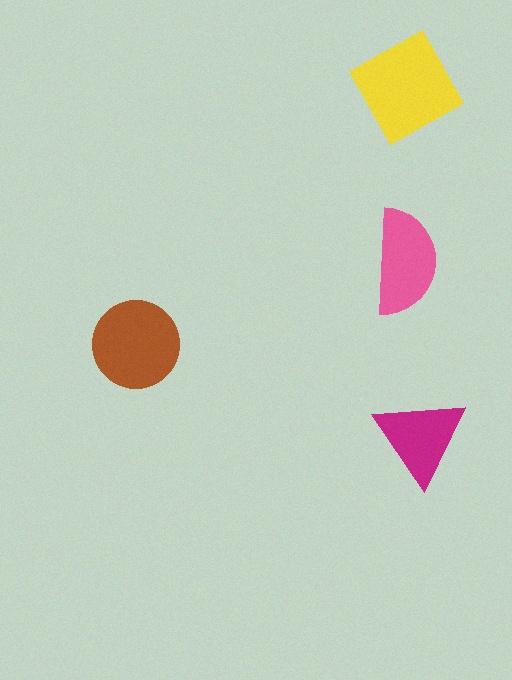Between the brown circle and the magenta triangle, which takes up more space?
The brown circle.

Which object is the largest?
The yellow diamond.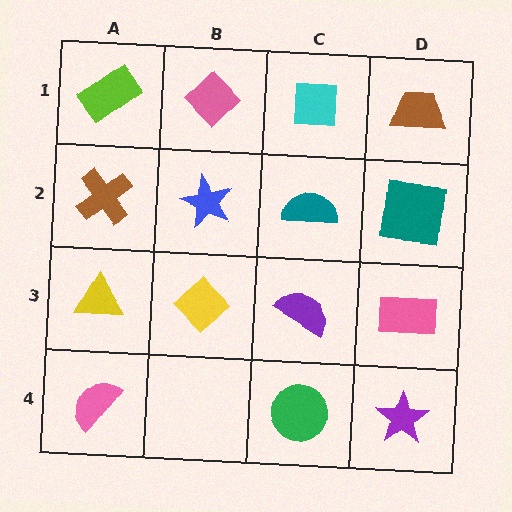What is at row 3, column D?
A pink rectangle.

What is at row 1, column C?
A cyan square.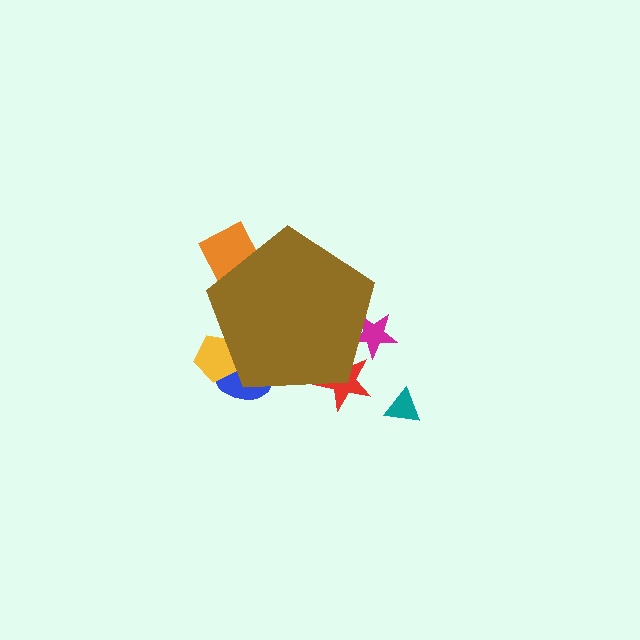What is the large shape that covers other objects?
A brown pentagon.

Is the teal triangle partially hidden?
No, the teal triangle is fully visible.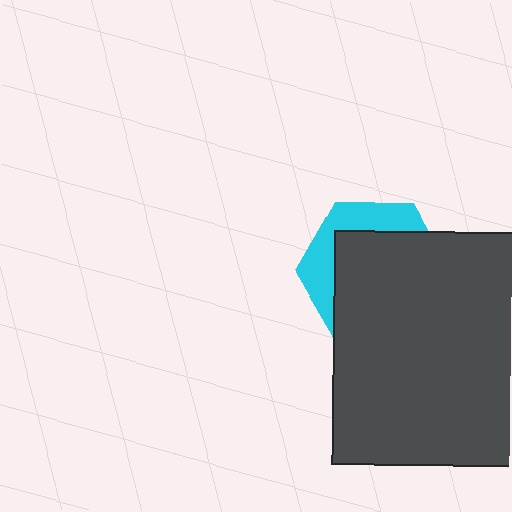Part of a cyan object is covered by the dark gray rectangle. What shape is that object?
It is a hexagon.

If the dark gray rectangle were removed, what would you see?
You would see the complete cyan hexagon.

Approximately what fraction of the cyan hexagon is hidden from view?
Roughly 69% of the cyan hexagon is hidden behind the dark gray rectangle.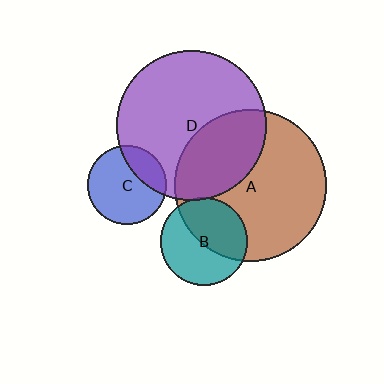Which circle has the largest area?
Circle A (brown).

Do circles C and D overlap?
Yes.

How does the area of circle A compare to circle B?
Approximately 3.0 times.